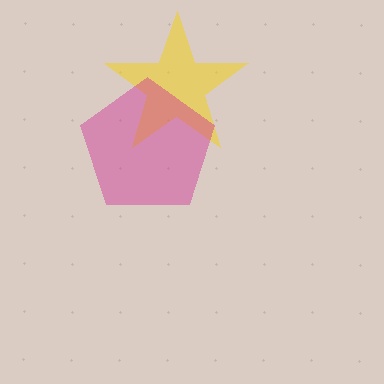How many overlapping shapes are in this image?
There are 2 overlapping shapes in the image.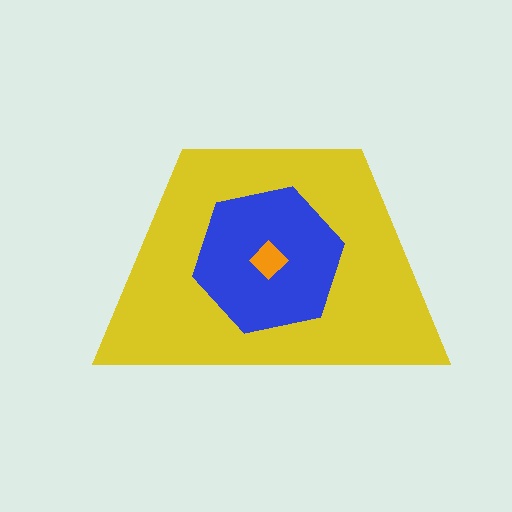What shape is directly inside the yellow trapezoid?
The blue hexagon.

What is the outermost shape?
The yellow trapezoid.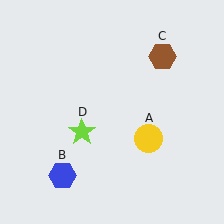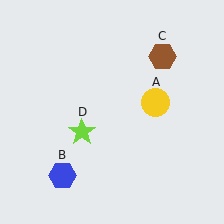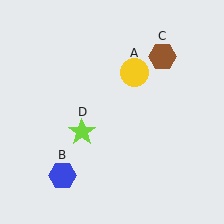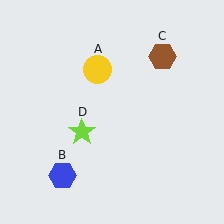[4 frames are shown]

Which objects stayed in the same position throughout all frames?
Blue hexagon (object B) and brown hexagon (object C) and lime star (object D) remained stationary.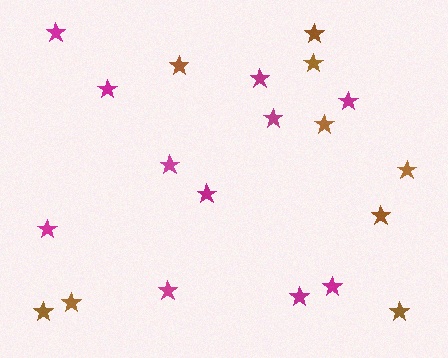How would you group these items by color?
There are 2 groups: one group of brown stars (9) and one group of magenta stars (11).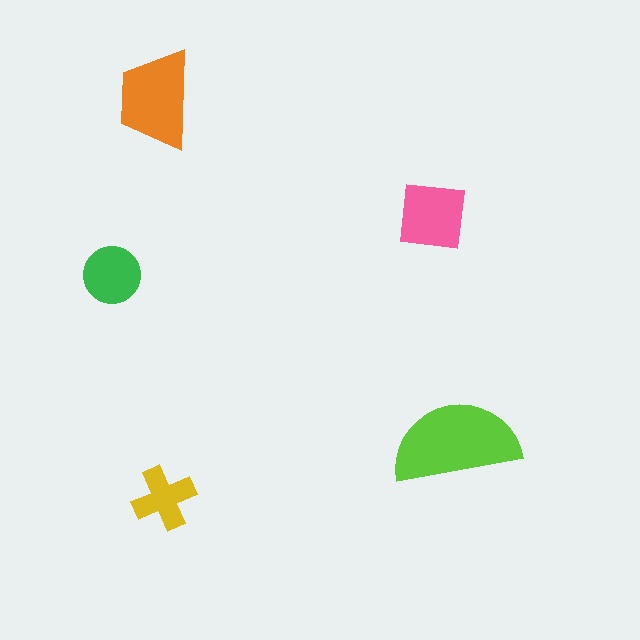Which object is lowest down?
The yellow cross is bottommost.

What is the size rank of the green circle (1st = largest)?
4th.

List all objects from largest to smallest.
The lime semicircle, the orange trapezoid, the pink square, the green circle, the yellow cross.